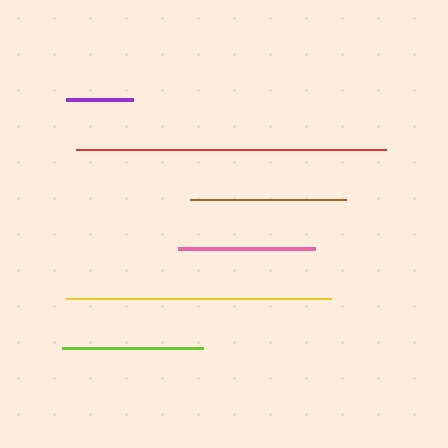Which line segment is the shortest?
The purple line is the shortest at approximately 67 pixels.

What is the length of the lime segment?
The lime segment is approximately 141 pixels long.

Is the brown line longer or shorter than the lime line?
The brown line is longer than the lime line.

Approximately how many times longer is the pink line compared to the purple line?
The pink line is approximately 2.0 times the length of the purple line.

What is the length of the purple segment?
The purple segment is approximately 67 pixels long.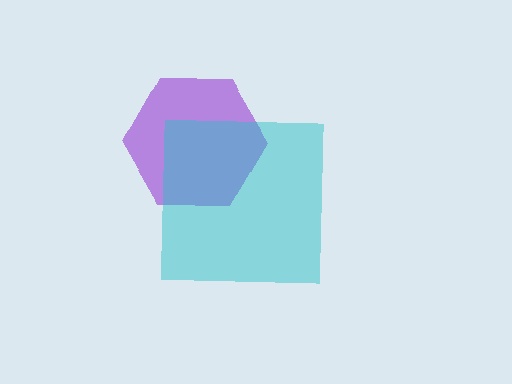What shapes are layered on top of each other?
The layered shapes are: a purple hexagon, a cyan square.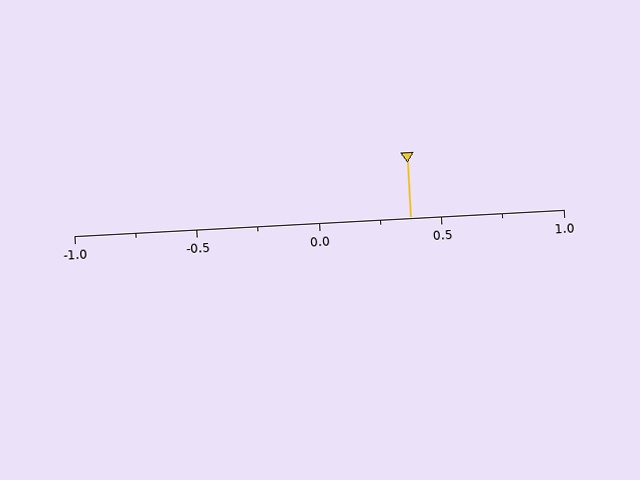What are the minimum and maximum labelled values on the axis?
The axis runs from -1.0 to 1.0.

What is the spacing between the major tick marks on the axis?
The major ticks are spaced 0.5 apart.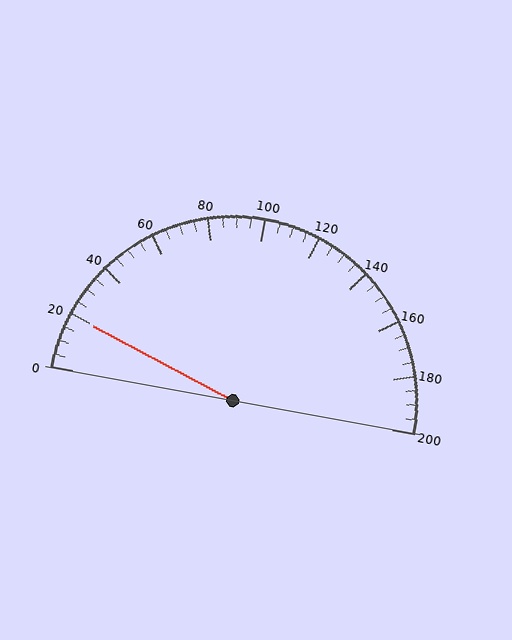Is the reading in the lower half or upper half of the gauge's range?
The reading is in the lower half of the range (0 to 200).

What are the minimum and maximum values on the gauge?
The gauge ranges from 0 to 200.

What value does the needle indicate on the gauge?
The needle indicates approximately 20.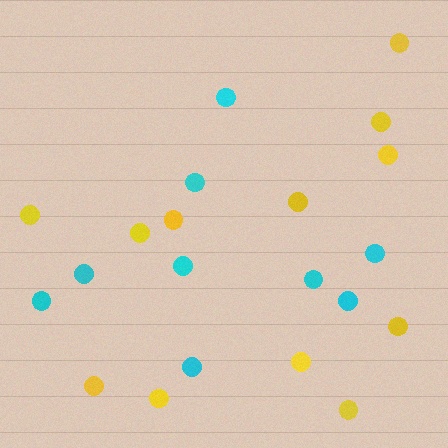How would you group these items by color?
There are 2 groups: one group of yellow circles (12) and one group of cyan circles (9).